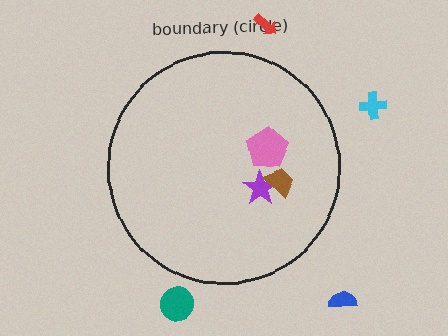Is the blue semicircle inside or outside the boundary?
Outside.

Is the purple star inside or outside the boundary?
Inside.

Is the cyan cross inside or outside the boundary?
Outside.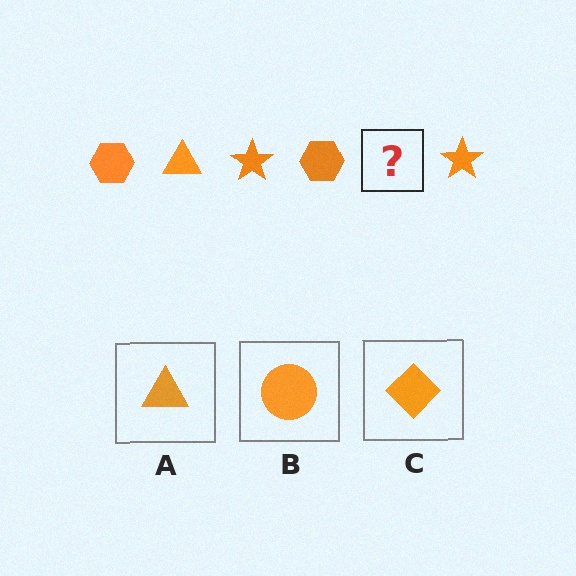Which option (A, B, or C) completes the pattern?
A.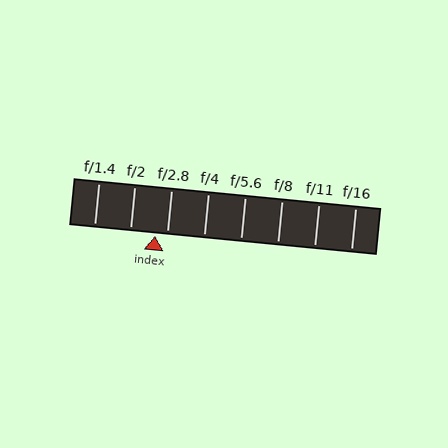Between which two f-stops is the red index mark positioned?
The index mark is between f/2 and f/2.8.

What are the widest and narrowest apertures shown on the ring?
The widest aperture shown is f/1.4 and the narrowest is f/16.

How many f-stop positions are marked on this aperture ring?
There are 8 f-stop positions marked.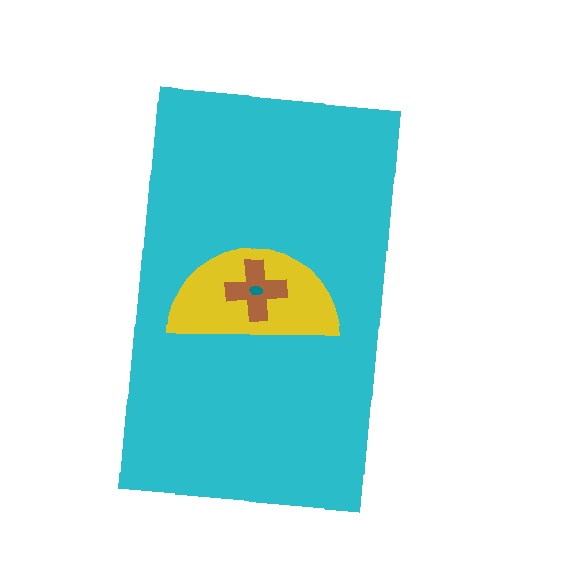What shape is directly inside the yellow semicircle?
The brown cross.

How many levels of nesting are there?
4.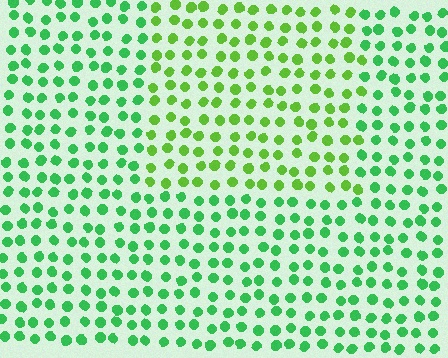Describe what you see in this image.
The image is filled with small green elements in a uniform arrangement. A rectangle-shaped region is visible where the elements are tinted to a slightly different hue, forming a subtle color boundary.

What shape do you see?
I see a rectangle.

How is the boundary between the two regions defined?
The boundary is defined purely by a slight shift in hue (about 32 degrees). Spacing, size, and orientation are identical on both sides.